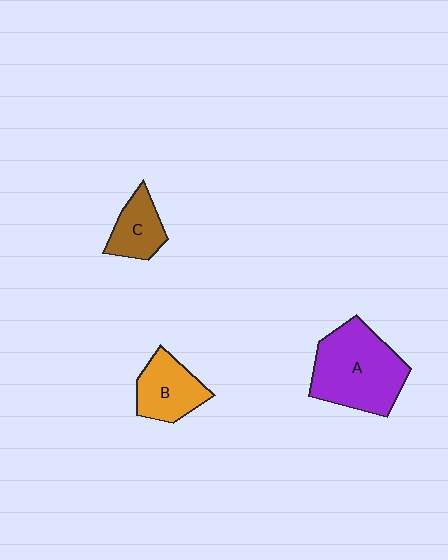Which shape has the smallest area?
Shape C (brown).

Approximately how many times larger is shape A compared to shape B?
Approximately 1.8 times.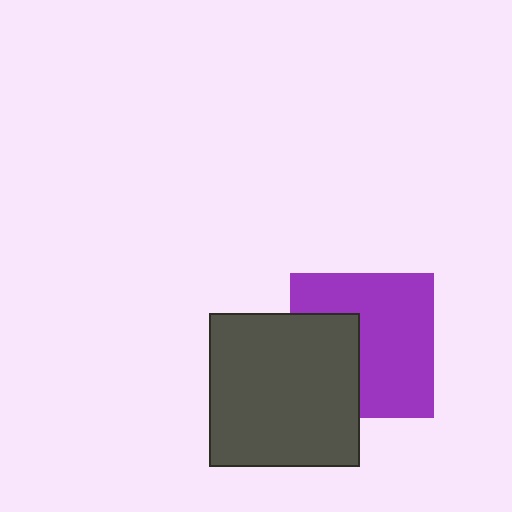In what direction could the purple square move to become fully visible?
The purple square could move right. That would shift it out from behind the dark gray rectangle entirely.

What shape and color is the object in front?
The object in front is a dark gray rectangle.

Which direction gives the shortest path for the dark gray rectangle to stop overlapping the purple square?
Moving left gives the shortest separation.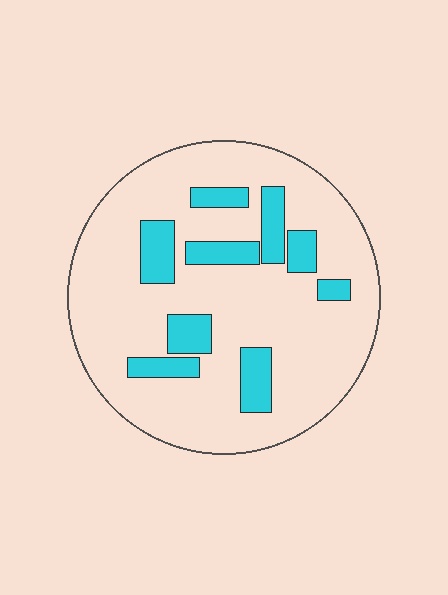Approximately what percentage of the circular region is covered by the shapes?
Approximately 20%.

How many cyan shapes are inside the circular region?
9.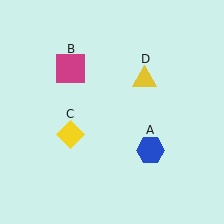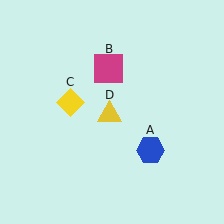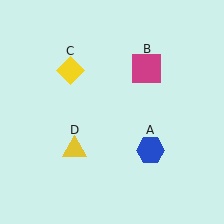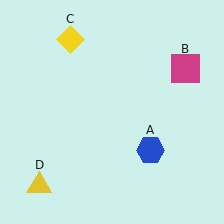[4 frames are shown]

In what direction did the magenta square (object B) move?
The magenta square (object B) moved right.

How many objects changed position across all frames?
3 objects changed position: magenta square (object B), yellow diamond (object C), yellow triangle (object D).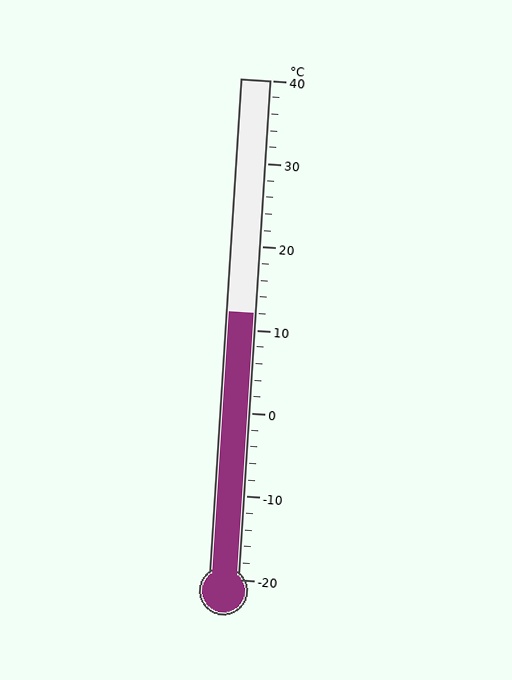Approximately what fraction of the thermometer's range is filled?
The thermometer is filled to approximately 55% of its range.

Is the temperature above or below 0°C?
The temperature is above 0°C.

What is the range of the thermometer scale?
The thermometer scale ranges from -20°C to 40°C.